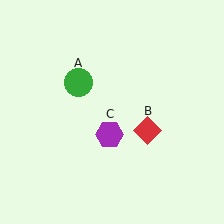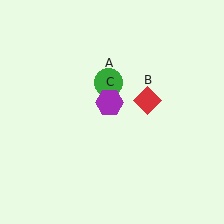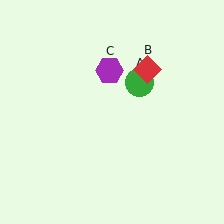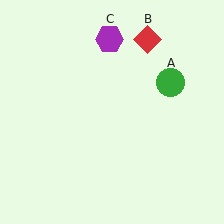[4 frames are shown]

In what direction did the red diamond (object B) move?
The red diamond (object B) moved up.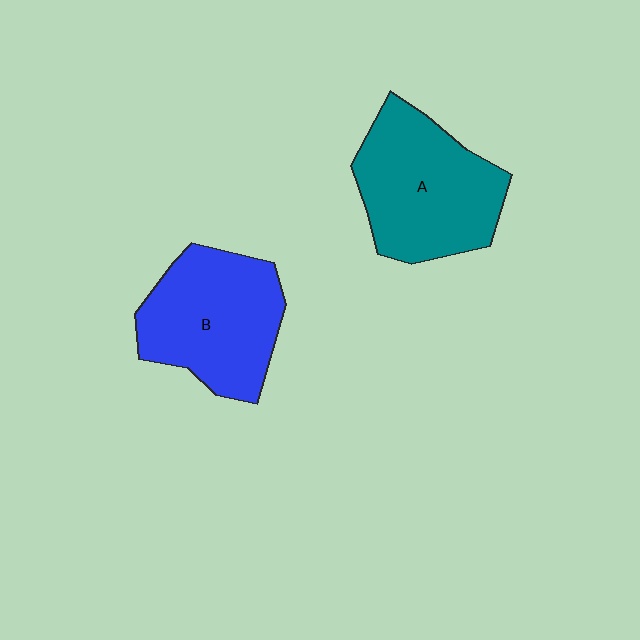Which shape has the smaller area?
Shape B (blue).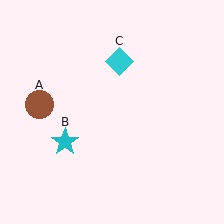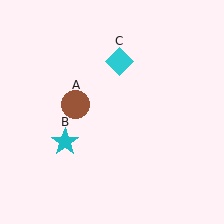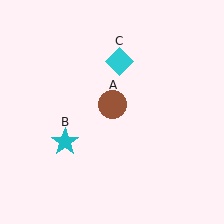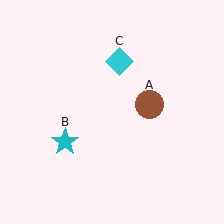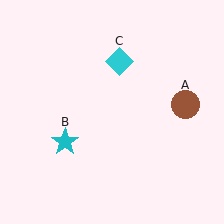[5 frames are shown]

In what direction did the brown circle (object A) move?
The brown circle (object A) moved right.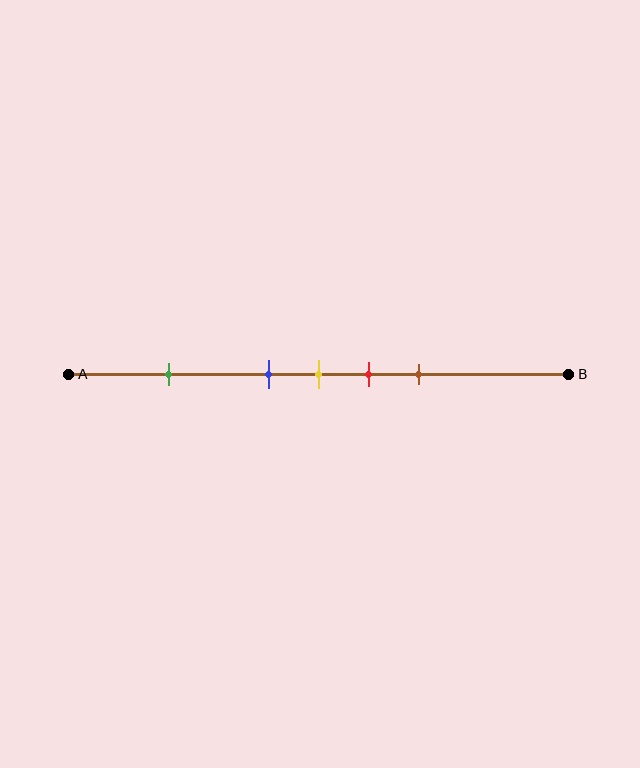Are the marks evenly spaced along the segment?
No, the marks are not evenly spaced.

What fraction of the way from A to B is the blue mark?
The blue mark is approximately 40% (0.4) of the way from A to B.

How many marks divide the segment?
There are 5 marks dividing the segment.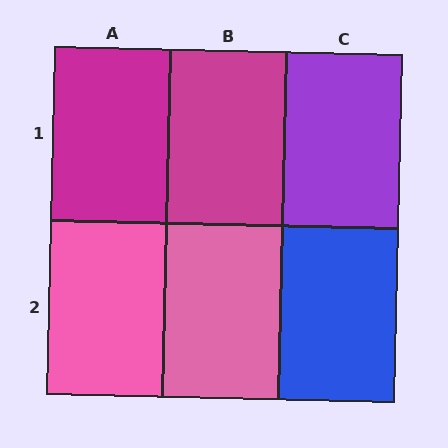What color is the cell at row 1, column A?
Magenta.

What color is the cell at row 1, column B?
Magenta.